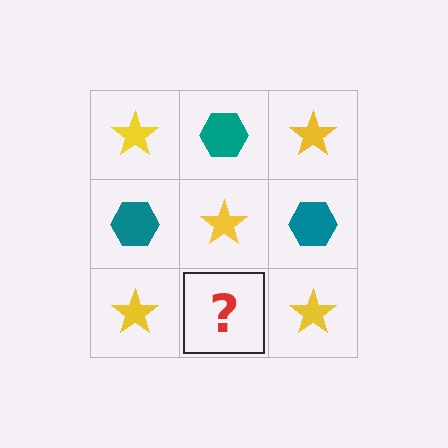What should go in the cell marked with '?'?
The missing cell should contain a teal hexagon.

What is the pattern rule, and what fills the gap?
The rule is that it alternates yellow star and teal hexagon in a checkerboard pattern. The gap should be filled with a teal hexagon.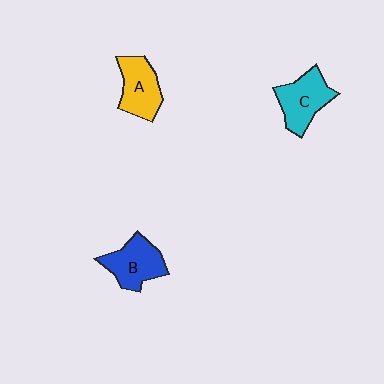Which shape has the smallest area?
Shape A (yellow).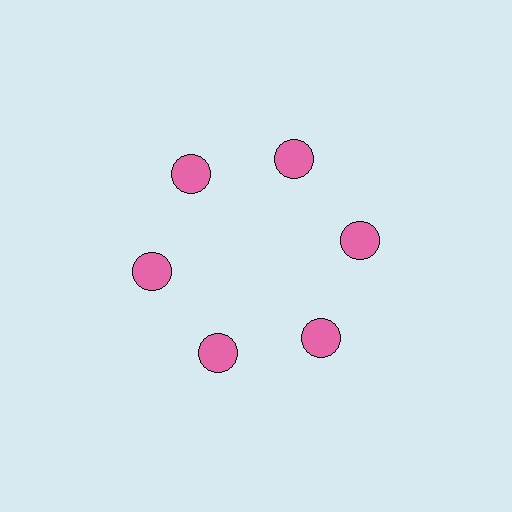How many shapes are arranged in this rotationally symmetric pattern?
There are 6 shapes, arranged in 6 groups of 1.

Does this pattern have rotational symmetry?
Yes, this pattern has 6-fold rotational symmetry. It looks the same after rotating 60 degrees around the center.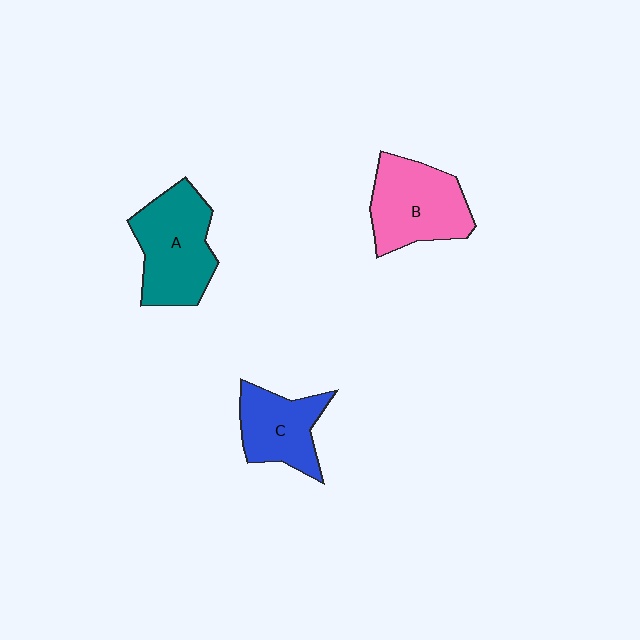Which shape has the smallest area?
Shape C (blue).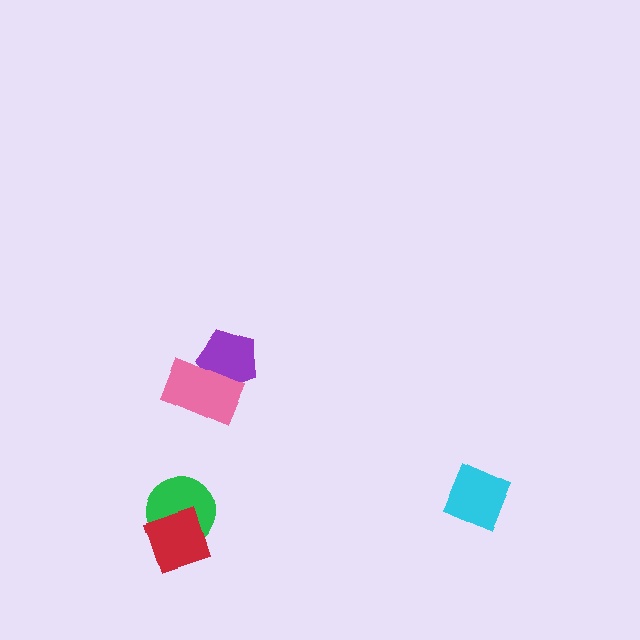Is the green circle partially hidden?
Yes, it is partially covered by another shape.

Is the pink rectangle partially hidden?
No, no other shape covers it.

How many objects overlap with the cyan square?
0 objects overlap with the cyan square.